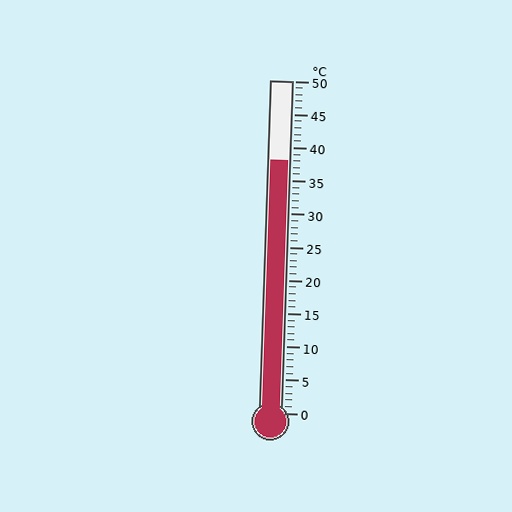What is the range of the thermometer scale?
The thermometer scale ranges from 0°C to 50°C.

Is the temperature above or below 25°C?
The temperature is above 25°C.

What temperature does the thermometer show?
The thermometer shows approximately 38°C.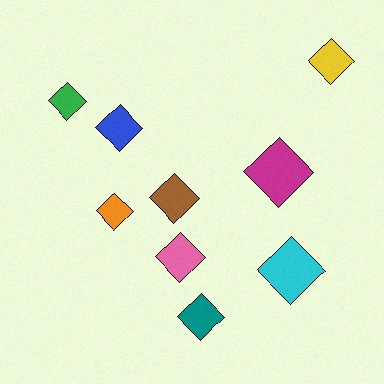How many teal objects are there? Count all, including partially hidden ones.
There is 1 teal object.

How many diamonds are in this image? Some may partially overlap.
There are 9 diamonds.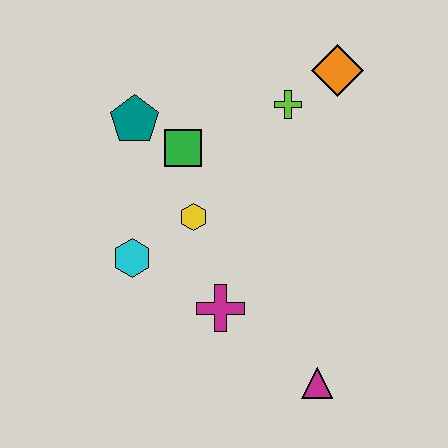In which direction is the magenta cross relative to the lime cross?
The magenta cross is below the lime cross.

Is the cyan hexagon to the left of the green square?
Yes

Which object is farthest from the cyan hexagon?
The orange diamond is farthest from the cyan hexagon.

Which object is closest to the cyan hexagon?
The yellow hexagon is closest to the cyan hexagon.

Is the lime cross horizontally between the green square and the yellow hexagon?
No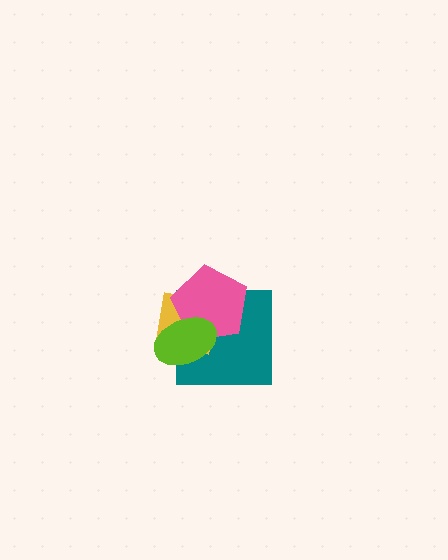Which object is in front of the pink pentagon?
The lime ellipse is in front of the pink pentagon.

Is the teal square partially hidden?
Yes, it is partially covered by another shape.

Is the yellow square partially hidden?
Yes, it is partially covered by another shape.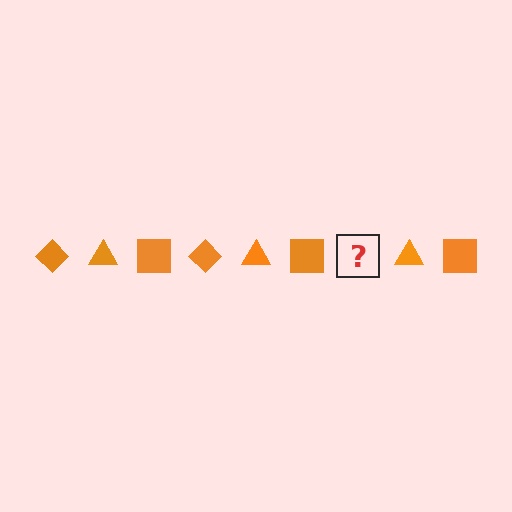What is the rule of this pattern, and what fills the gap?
The rule is that the pattern cycles through diamond, triangle, square shapes in orange. The gap should be filled with an orange diamond.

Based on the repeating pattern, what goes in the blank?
The blank should be an orange diamond.